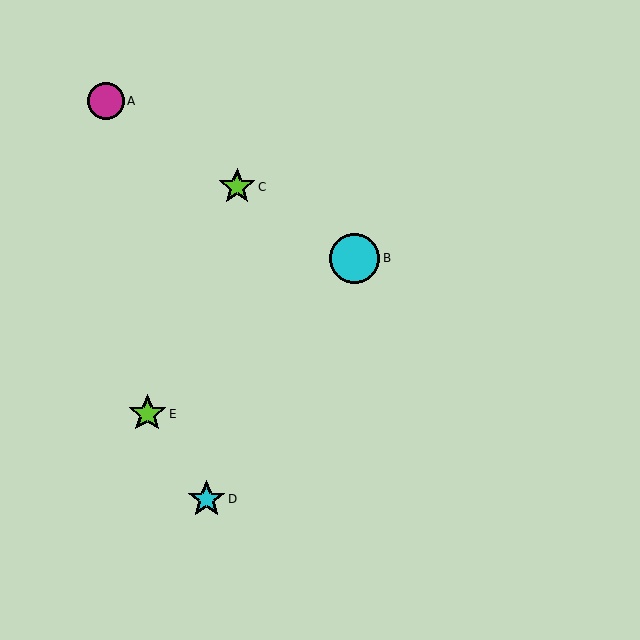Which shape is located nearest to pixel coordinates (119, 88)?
The magenta circle (labeled A) at (106, 101) is nearest to that location.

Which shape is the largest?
The cyan circle (labeled B) is the largest.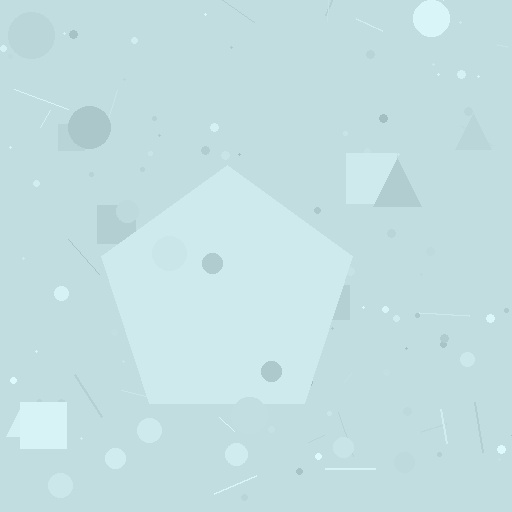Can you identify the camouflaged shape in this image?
The camouflaged shape is a pentagon.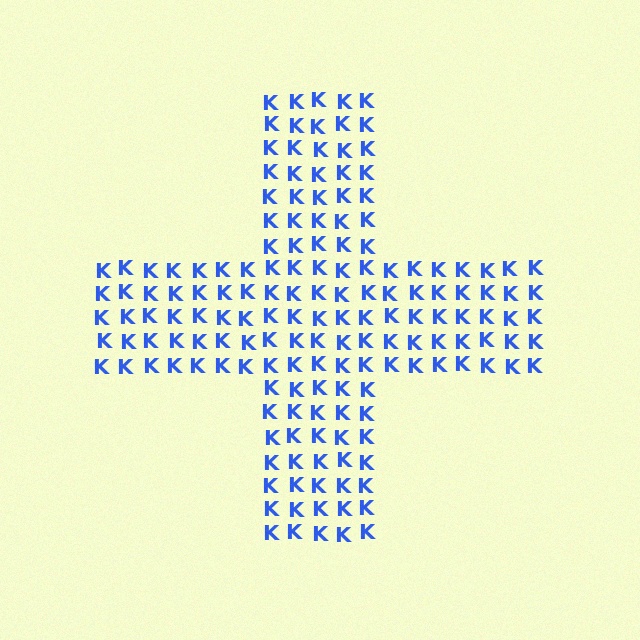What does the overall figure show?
The overall figure shows a cross.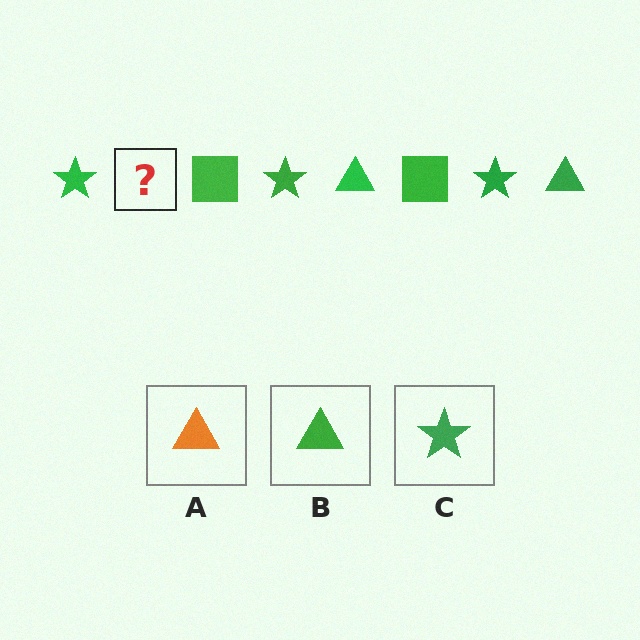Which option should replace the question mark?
Option B.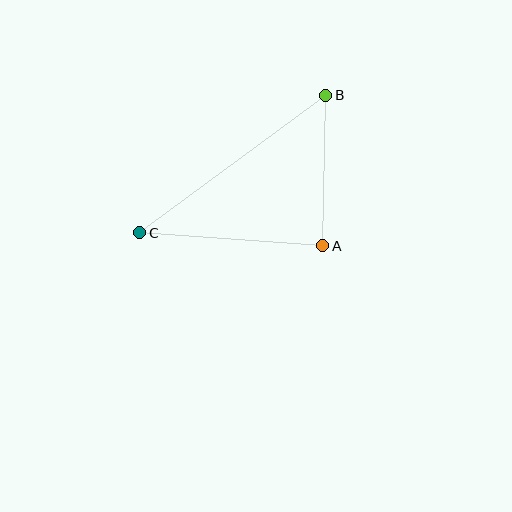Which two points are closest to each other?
Points A and B are closest to each other.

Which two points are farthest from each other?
Points B and C are farthest from each other.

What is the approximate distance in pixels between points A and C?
The distance between A and C is approximately 183 pixels.